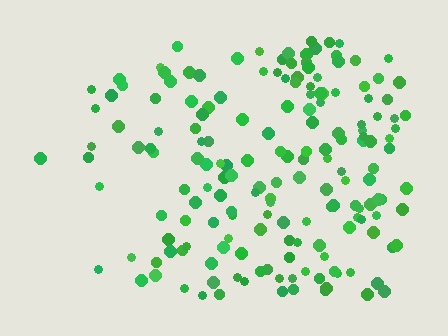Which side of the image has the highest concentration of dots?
The right.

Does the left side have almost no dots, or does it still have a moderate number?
Still a moderate number, just noticeably fewer than the right.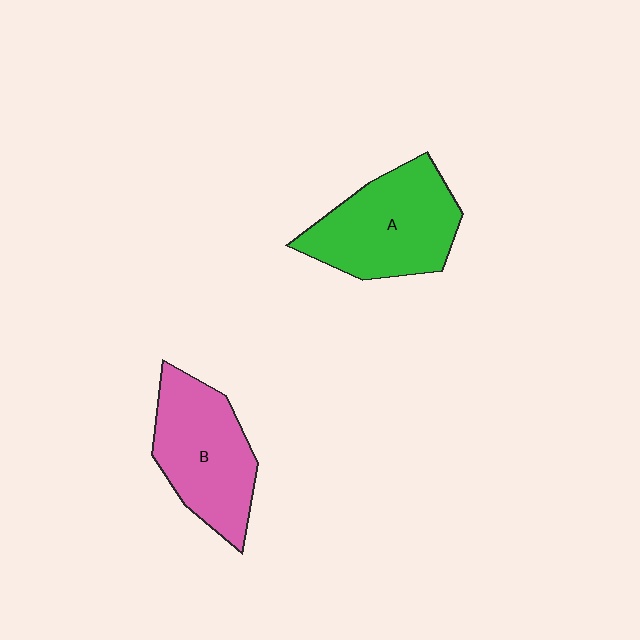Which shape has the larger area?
Shape A (green).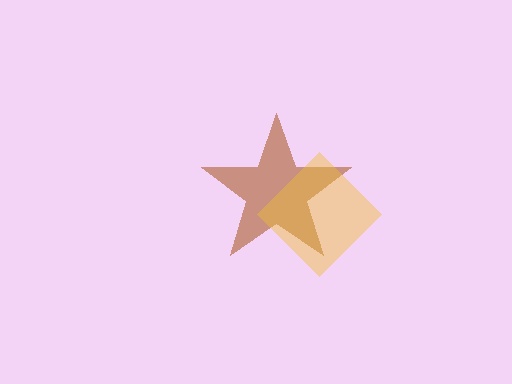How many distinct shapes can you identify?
There are 2 distinct shapes: a brown star, a yellow diamond.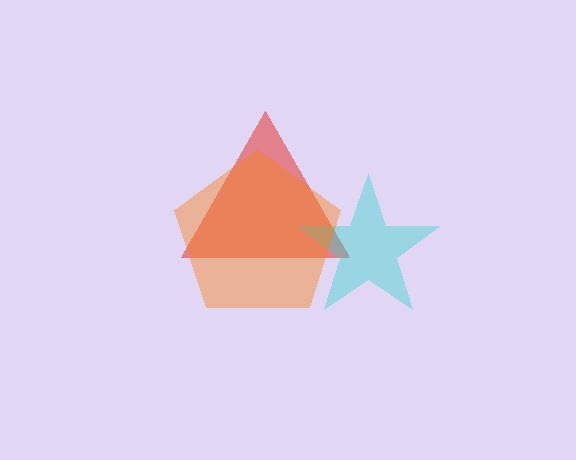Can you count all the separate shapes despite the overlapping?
Yes, there are 3 separate shapes.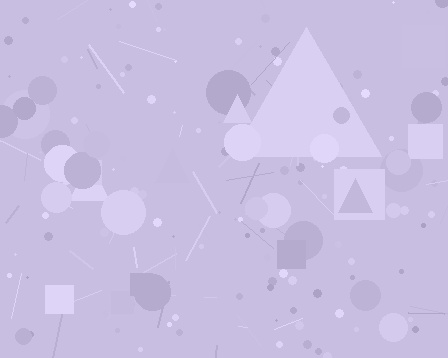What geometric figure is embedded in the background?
A triangle is embedded in the background.